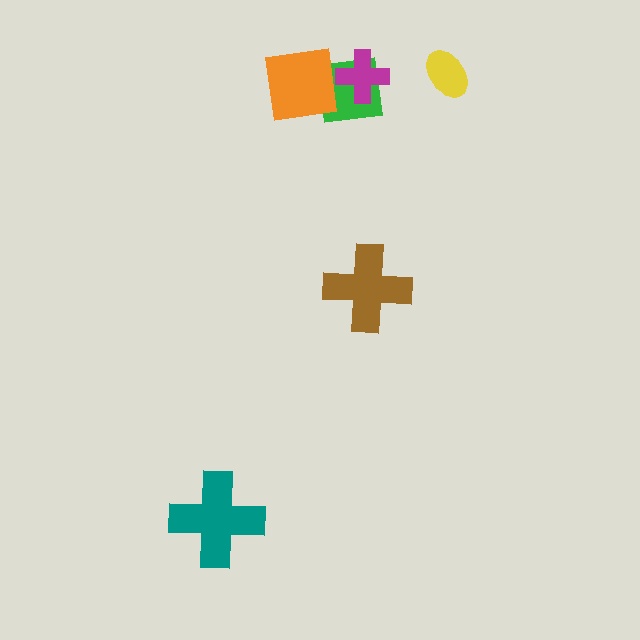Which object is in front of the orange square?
The magenta cross is in front of the orange square.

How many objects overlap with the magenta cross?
2 objects overlap with the magenta cross.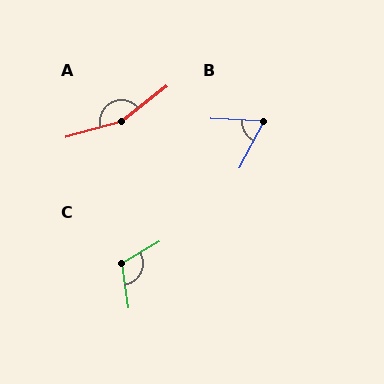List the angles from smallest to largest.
B (65°), C (112°), A (157°).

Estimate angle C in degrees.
Approximately 112 degrees.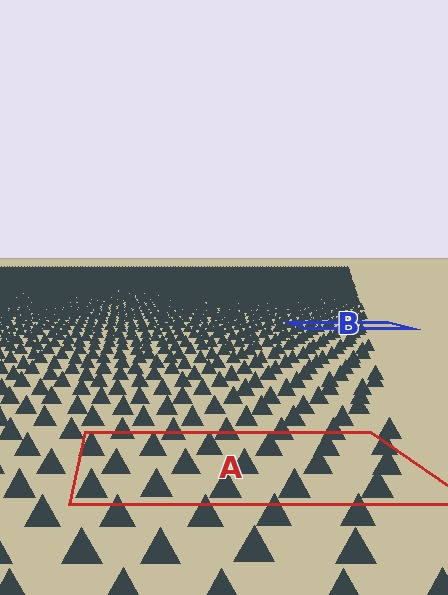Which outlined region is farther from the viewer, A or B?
Region B is farther from the viewer — the texture elements inside it appear smaller and more densely packed.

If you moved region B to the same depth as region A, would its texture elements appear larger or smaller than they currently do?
They would appear larger. At a closer depth, the same texture elements are projected at a bigger on-screen size.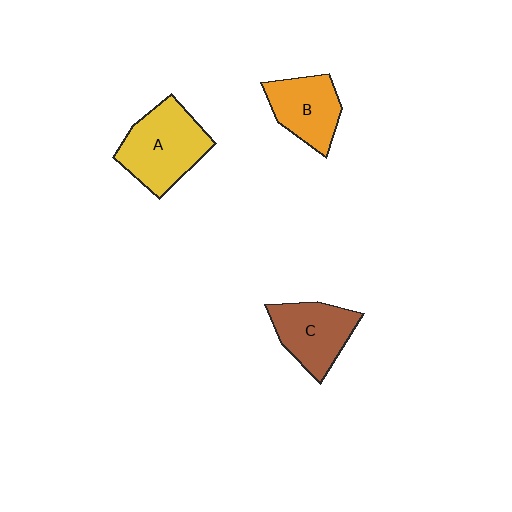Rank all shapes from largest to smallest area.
From largest to smallest: A (yellow), C (brown), B (orange).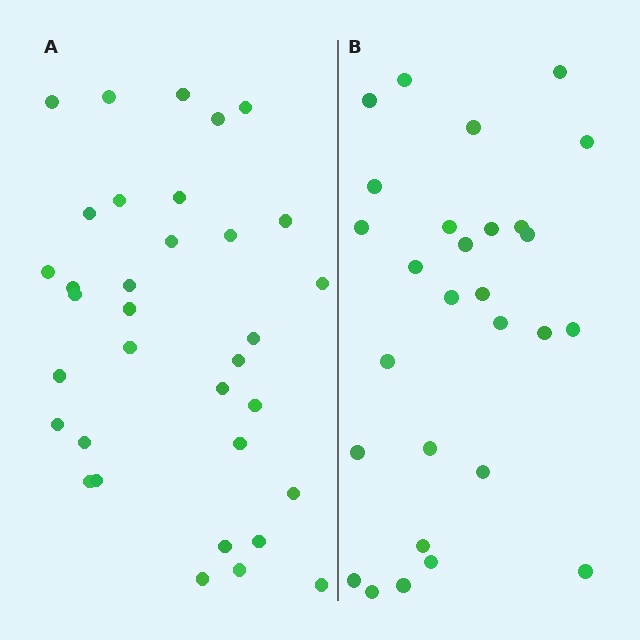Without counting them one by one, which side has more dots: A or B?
Region A (the left region) has more dots.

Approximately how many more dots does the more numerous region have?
Region A has about 6 more dots than region B.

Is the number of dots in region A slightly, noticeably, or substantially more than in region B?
Region A has only slightly more — the two regions are fairly close. The ratio is roughly 1.2 to 1.